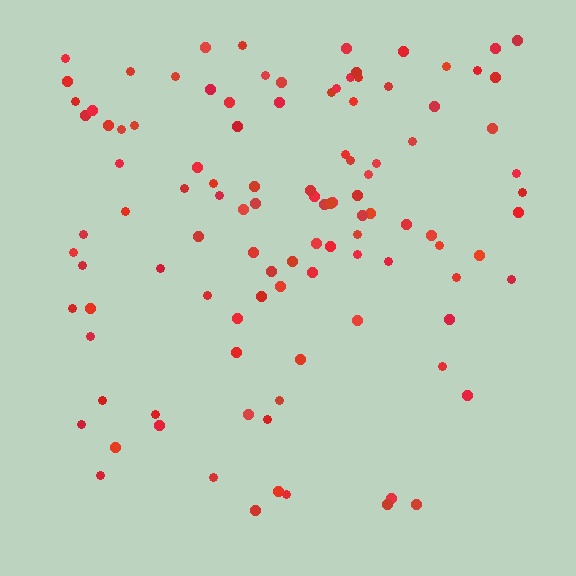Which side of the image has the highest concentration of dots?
The top.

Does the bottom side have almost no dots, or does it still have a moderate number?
Still a moderate number, just noticeably fewer than the top.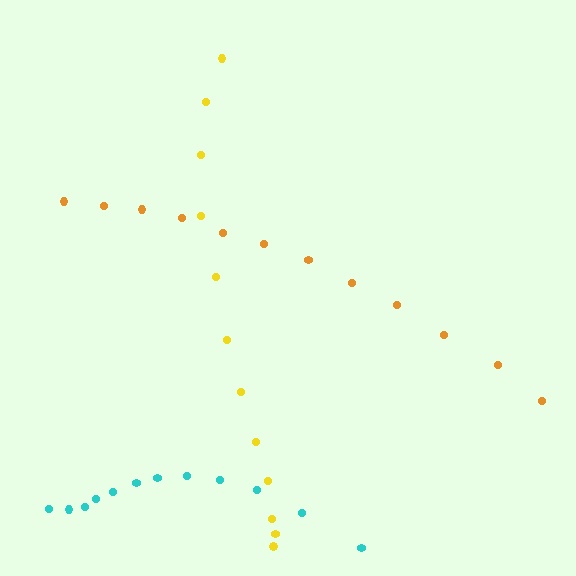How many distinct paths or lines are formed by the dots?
There are 3 distinct paths.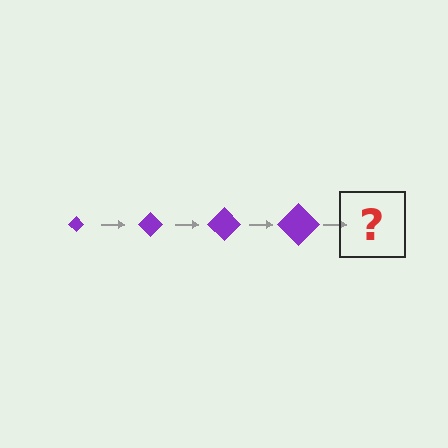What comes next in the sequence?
The next element should be a purple diamond, larger than the previous one.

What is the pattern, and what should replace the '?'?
The pattern is that the diamond gets progressively larger each step. The '?' should be a purple diamond, larger than the previous one.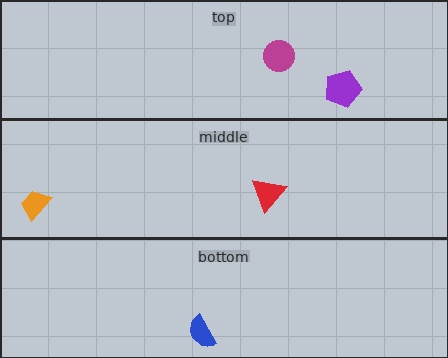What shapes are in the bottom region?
The blue semicircle.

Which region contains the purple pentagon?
The top region.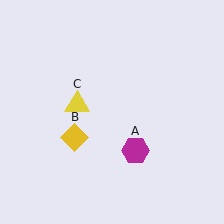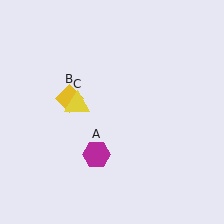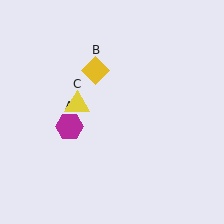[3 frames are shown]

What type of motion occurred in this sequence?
The magenta hexagon (object A), yellow diamond (object B) rotated clockwise around the center of the scene.